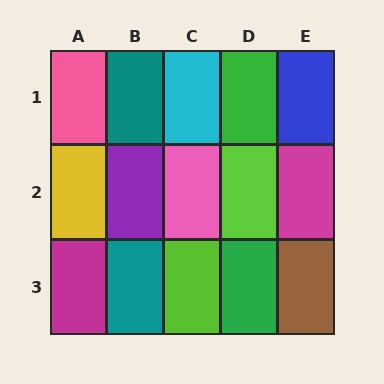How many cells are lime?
2 cells are lime.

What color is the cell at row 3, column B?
Teal.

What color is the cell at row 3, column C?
Lime.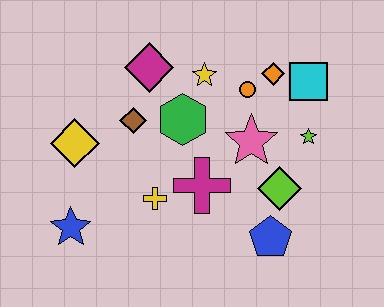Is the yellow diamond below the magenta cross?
No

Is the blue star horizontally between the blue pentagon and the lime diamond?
No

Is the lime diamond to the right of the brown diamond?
Yes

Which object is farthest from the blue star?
The cyan square is farthest from the blue star.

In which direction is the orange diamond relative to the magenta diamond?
The orange diamond is to the right of the magenta diamond.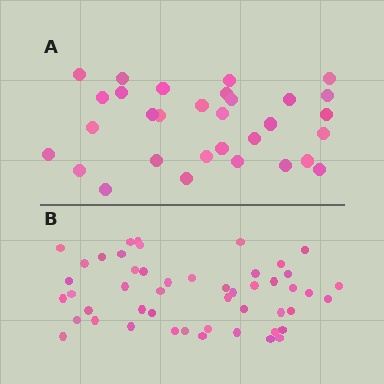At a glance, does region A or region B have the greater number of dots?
Region B (the bottom region) has more dots.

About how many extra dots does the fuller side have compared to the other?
Region B has approximately 20 more dots than region A.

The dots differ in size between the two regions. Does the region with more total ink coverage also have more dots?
No. Region A has more total ink coverage because its dots are larger, but region B actually contains more individual dots. Total area can be misleading — the number of items is what matters here.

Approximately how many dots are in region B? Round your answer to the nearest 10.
About 50 dots. (The exact count is 49, which rounds to 50.)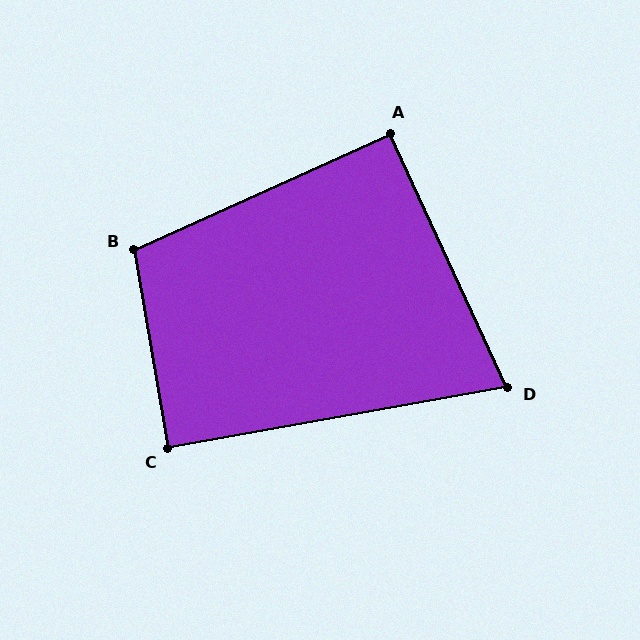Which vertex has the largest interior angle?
B, at approximately 105 degrees.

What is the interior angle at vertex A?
Approximately 90 degrees (approximately right).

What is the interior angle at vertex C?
Approximately 90 degrees (approximately right).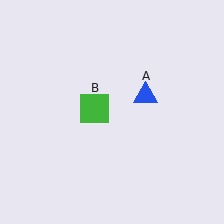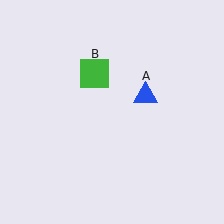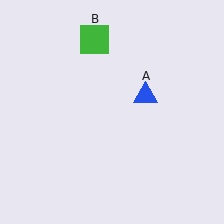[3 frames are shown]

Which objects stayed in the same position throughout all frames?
Blue triangle (object A) remained stationary.